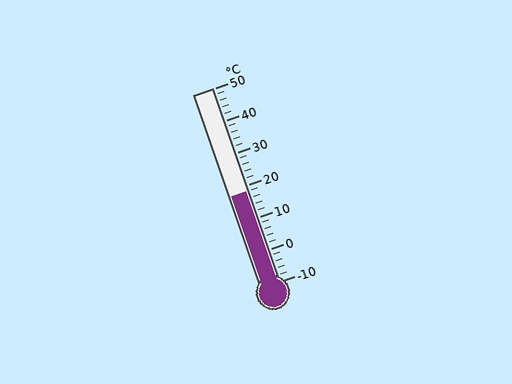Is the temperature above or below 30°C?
The temperature is below 30°C.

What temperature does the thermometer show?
The thermometer shows approximately 18°C.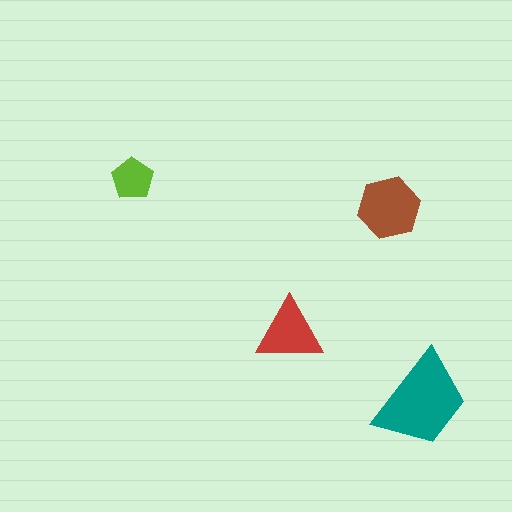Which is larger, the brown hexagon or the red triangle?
The brown hexagon.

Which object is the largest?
The teal trapezoid.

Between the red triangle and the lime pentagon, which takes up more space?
The red triangle.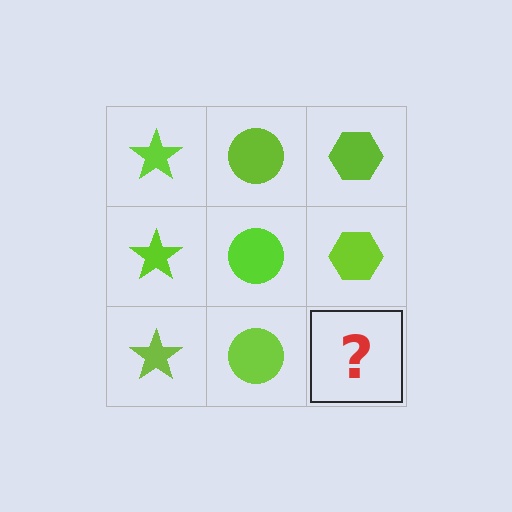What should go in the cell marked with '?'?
The missing cell should contain a lime hexagon.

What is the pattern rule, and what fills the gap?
The rule is that each column has a consistent shape. The gap should be filled with a lime hexagon.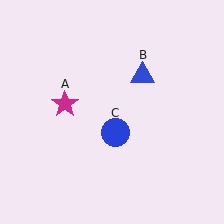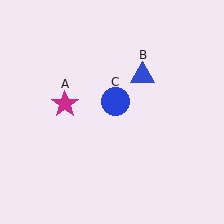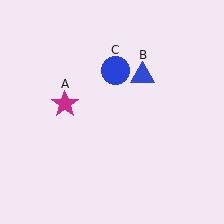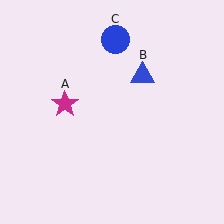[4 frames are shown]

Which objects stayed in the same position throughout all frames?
Magenta star (object A) and blue triangle (object B) remained stationary.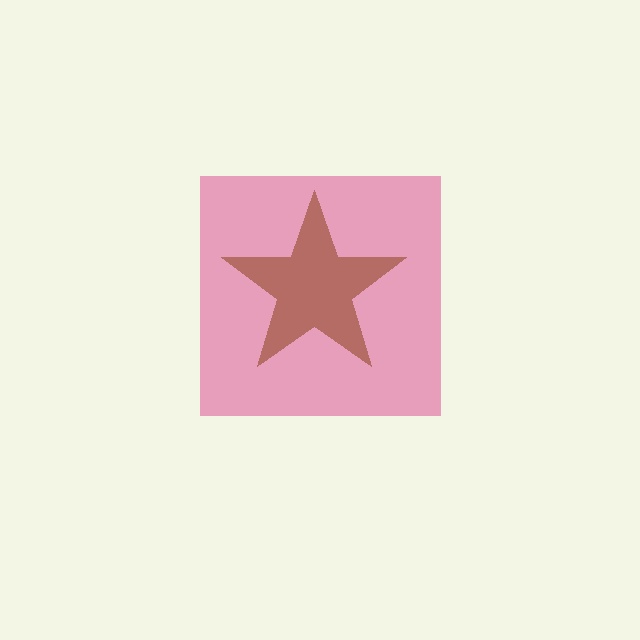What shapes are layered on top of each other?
The layered shapes are: a magenta square, a brown star.